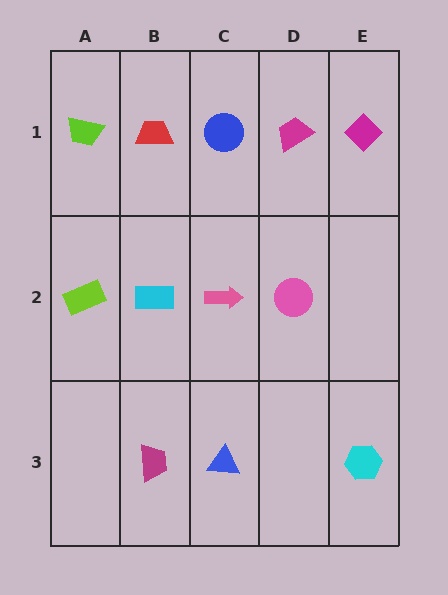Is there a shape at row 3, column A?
No, that cell is empty.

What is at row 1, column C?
A blue circle.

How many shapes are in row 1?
5 shapes.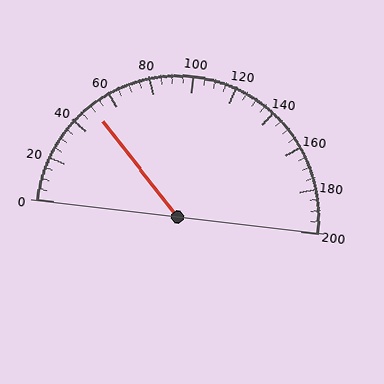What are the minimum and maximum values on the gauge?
The gauge ranges from 0 to 200.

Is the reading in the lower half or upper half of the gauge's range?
The reading is in the lower half of the range (0 to 200).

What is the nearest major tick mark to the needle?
The nearest major tick mark is 40.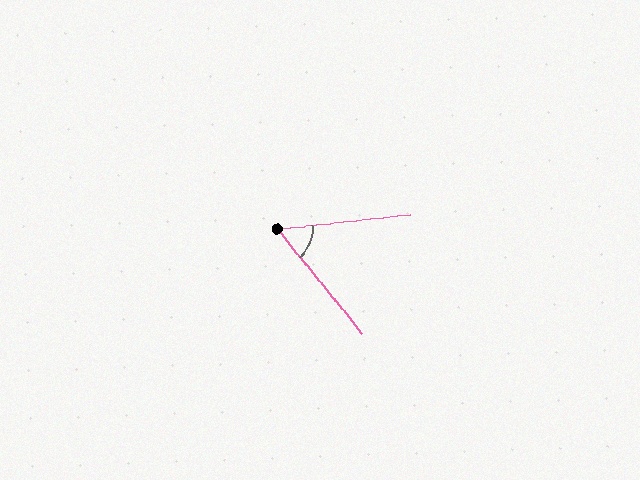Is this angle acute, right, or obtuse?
It is acute.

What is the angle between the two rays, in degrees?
Approximately 57 degrees.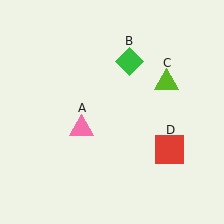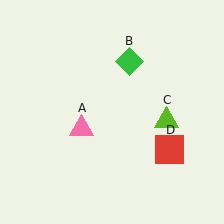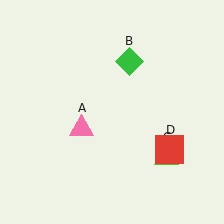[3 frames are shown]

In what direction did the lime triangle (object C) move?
The lime triangle (object C) moved down.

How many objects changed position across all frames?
1 object changed position: lime triangle (object C).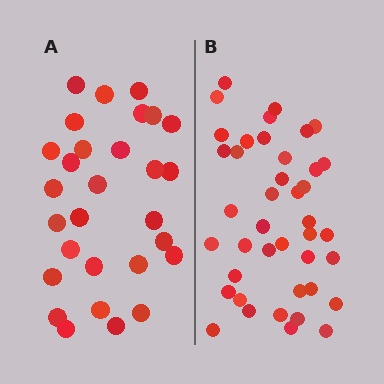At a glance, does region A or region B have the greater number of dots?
Region B (the right region) has more dots.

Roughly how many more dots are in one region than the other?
Region B has roughly 12 or so more dots than region A.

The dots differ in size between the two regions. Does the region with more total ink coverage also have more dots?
No. Region A has more total ink coverage because its dots are larger, but region B actually contains more individual dots. Total area can be misleading — the number of items is what matters here.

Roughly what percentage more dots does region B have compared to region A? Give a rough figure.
About 40% more.